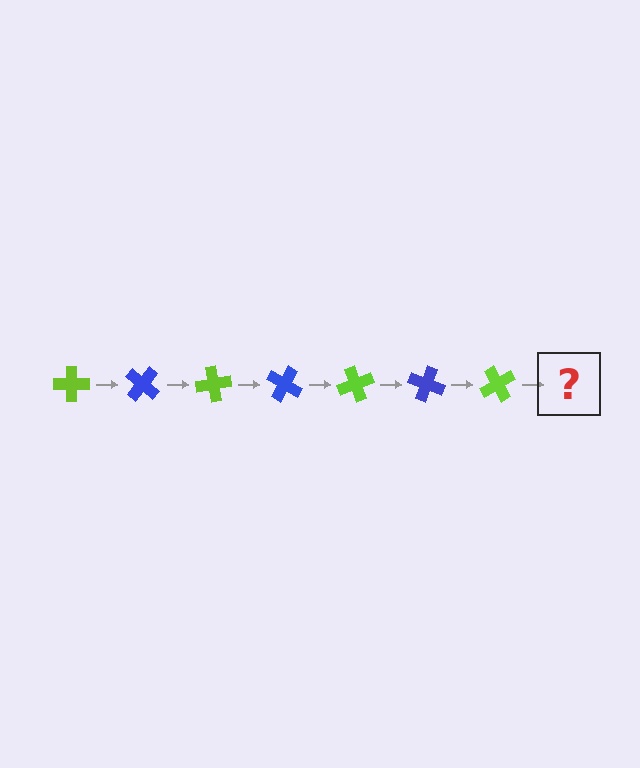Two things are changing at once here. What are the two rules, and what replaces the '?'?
The two rules are that it rotates 40 degrees each step and the color cycles through lime and blue. The '?' should be a blue cross, rotated 280 degrees from the start.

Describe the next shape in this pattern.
It should be a blue cross, rotated 280 degrees from the start.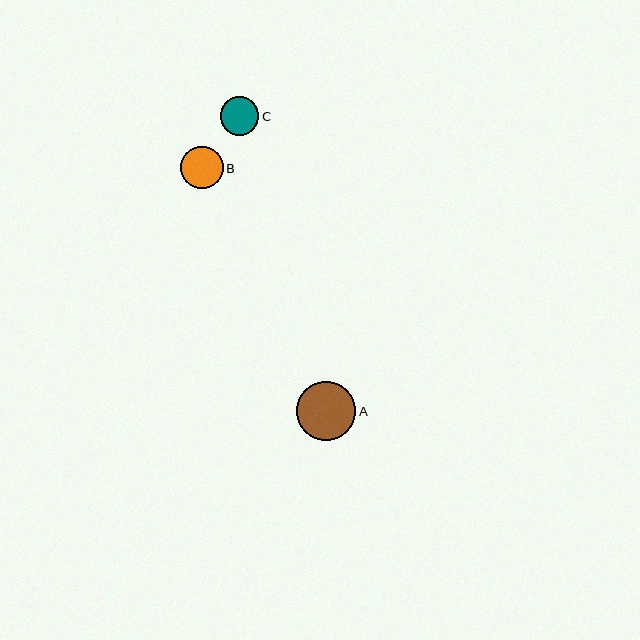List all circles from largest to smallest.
From largest to smallest: A, B, C.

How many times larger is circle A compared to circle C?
Circle A is approximately 1.5 times the size of circle C.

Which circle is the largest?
Circle A is the largest with a size of approximately 59 pixels.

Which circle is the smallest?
Circle C is the smallest with a size of approximately 38 pixels.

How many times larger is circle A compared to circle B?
Circle A is approximately 1.4 times the size of circle B.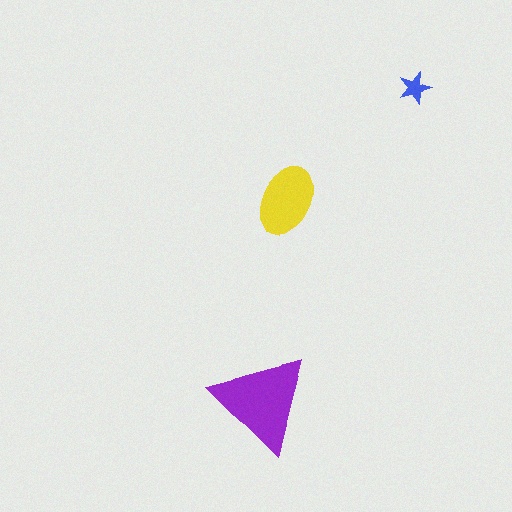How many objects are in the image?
There are 3 objects in the image.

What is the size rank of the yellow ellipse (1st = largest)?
2nd.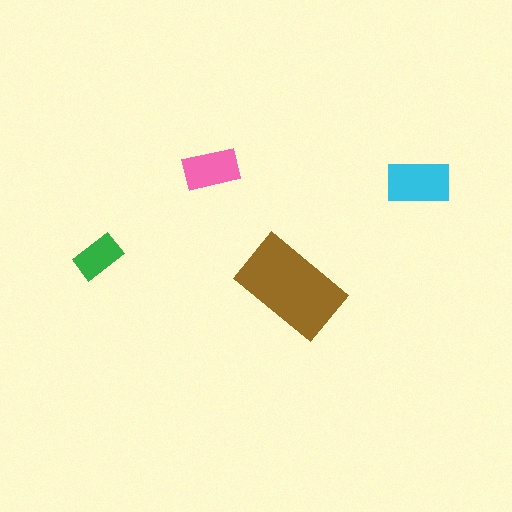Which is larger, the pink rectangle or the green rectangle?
The pink one.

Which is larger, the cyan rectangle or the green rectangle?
The cyan one.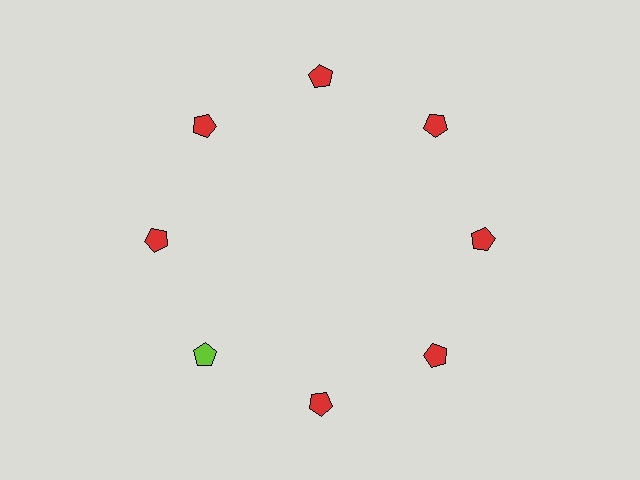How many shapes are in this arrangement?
There are 8 shapes arranged in a ring pattern.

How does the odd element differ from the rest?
It has a different color: lime instead of red.